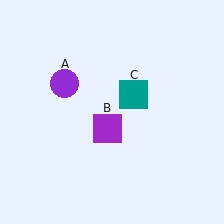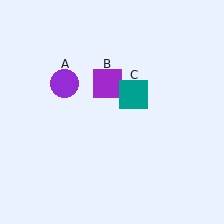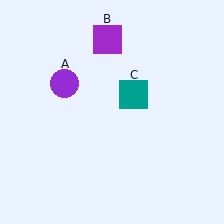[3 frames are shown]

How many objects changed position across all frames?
1 object changed position: purple square (object B).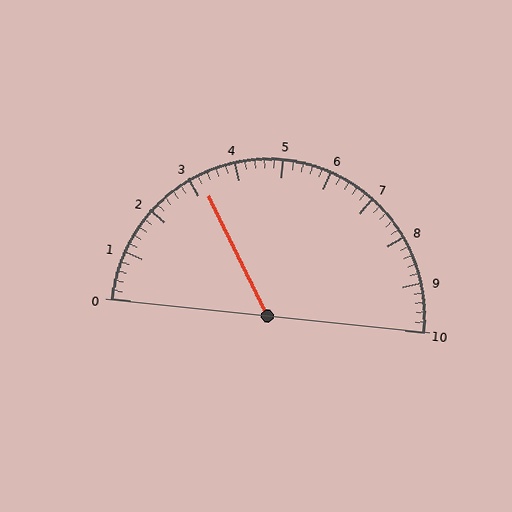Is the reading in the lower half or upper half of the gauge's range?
The reading is in the lower half of the range (0 to 10).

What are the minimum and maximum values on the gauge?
The gauge ranges from 0 to 10.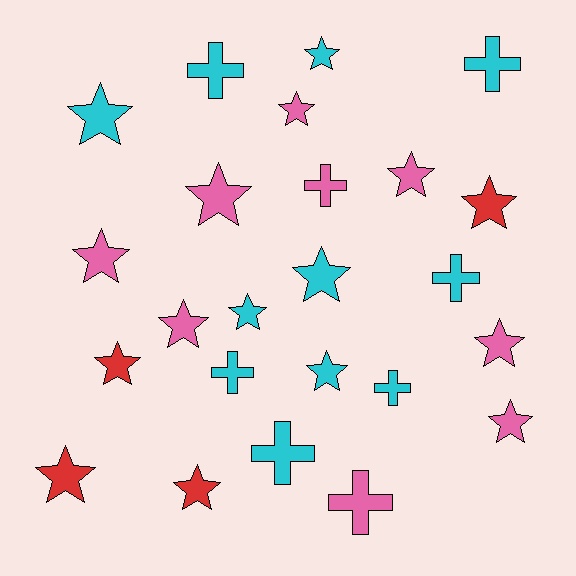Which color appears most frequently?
Cyan, with 11 objects.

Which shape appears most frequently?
Star, with 16 objects.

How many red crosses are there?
There are no red crosses.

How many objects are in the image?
There are 24 objects.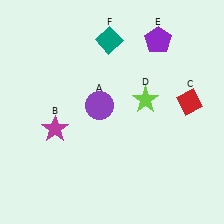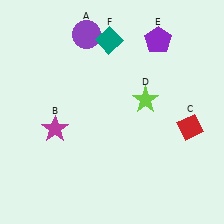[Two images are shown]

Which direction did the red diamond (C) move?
The red diamond (C) moved down.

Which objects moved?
The objects that moved are: the purple circle (A), the red diamond (C).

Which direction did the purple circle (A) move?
The purple circle (A) moved up.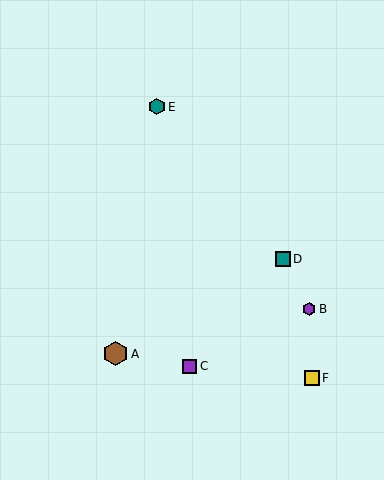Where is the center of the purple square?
The center of the purple square is at (189, 366).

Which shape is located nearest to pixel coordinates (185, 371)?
The purple square (labeled C) at (189, 366) is nearest to that location.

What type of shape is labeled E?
Shape E is a teal hexagon.